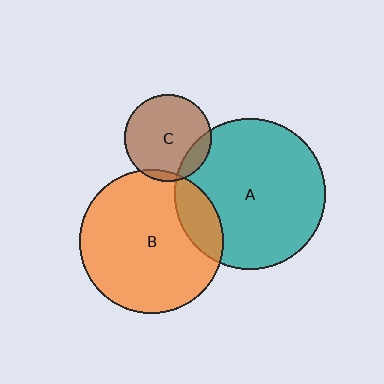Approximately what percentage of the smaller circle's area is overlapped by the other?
Approximately 15%.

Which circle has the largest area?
Circle A (teal).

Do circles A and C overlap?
Yes.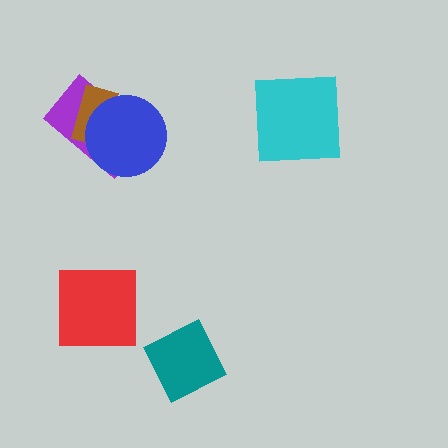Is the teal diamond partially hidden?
No, no other shape covers it.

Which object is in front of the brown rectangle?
The blue circle is in front of the brown rectangle.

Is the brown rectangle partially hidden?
Yes, it is partially covered by another shape.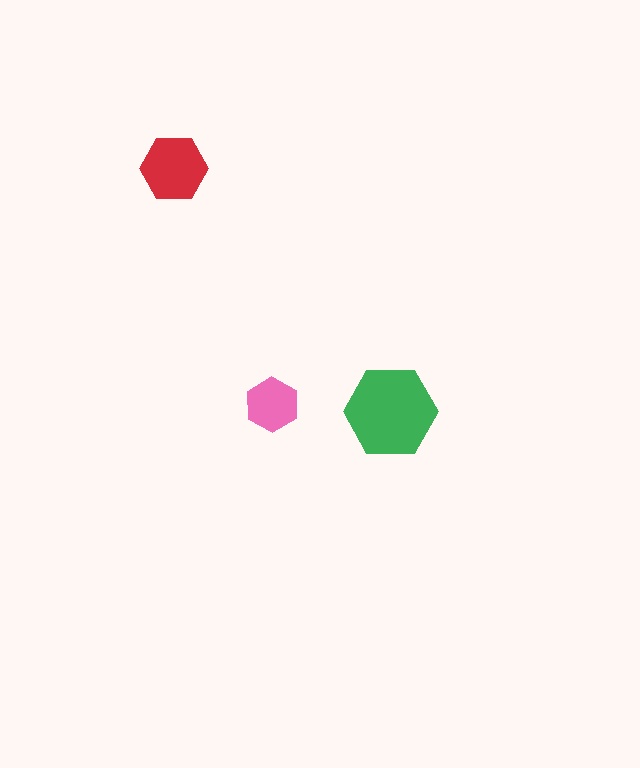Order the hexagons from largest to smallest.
the green one, the red one, the pink one.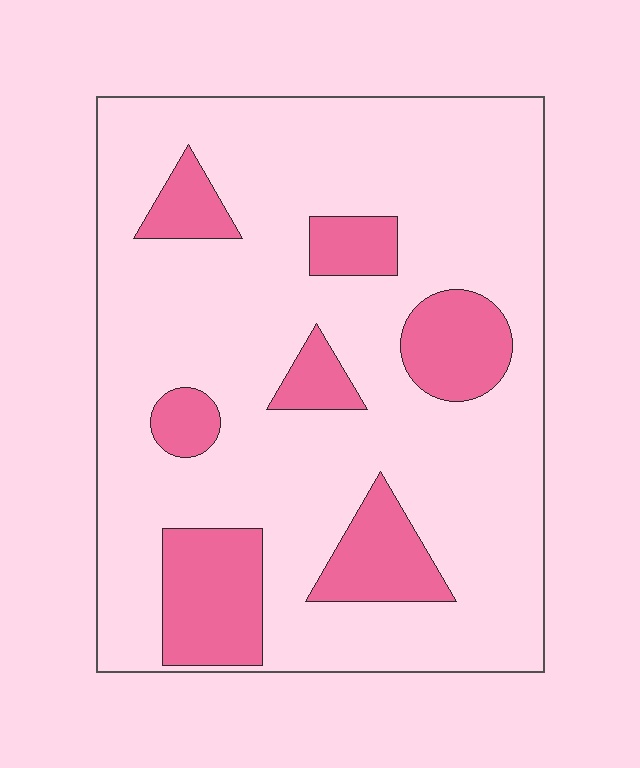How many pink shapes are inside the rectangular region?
7.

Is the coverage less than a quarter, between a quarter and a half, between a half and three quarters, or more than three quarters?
Less than a quarter.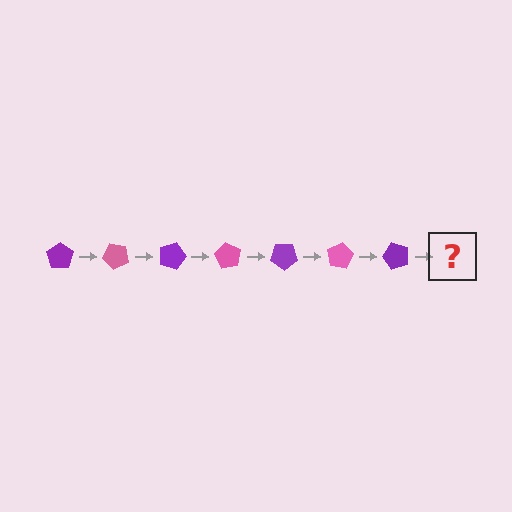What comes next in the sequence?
The next element should be a pink pentagon, rotated 315 degrees from the start.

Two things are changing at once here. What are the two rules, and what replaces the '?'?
The two rules are that it rotates 45 degrees each step and the color cycles through purple and pink. The '?' should be a pink pentagon, rotated 315 degrees from the start.